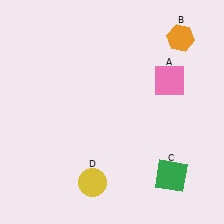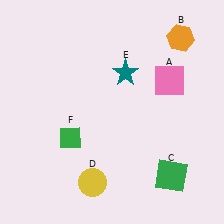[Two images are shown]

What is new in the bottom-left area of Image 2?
A green diamond (F) was added in the bottom-left area of Image 2.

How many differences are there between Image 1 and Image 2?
There are 2 differences between the two images.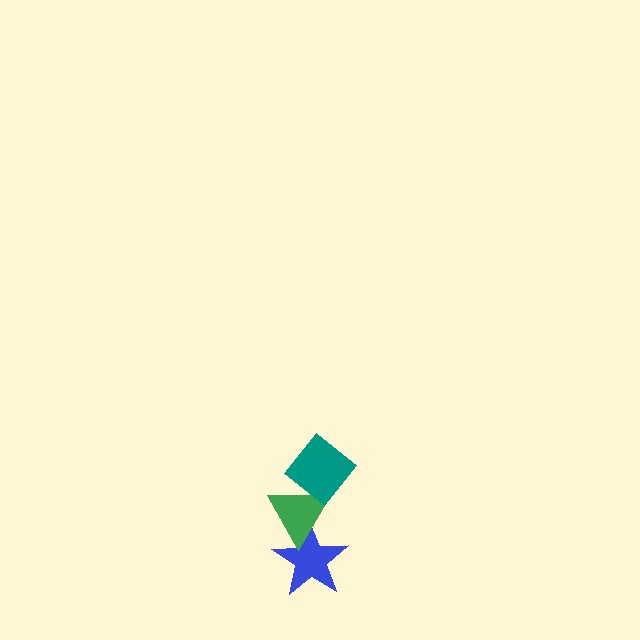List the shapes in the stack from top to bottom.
From top to bottom: the teal diamond, the green triangle, the blue star.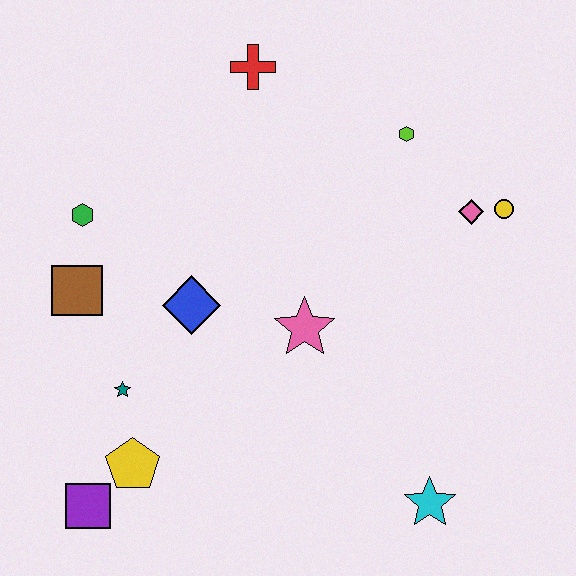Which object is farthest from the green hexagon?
The cyan star is farthest from the green hexagon.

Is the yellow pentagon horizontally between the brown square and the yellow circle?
Yes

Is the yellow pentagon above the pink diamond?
No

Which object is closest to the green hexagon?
The brown square is closest to the green hexagon.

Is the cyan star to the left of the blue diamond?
No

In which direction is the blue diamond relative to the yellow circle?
The blue diamond is to the left of the yellow circle.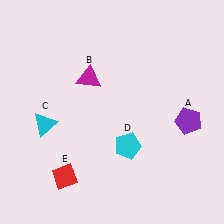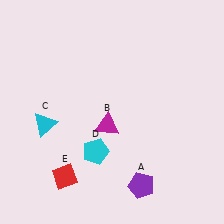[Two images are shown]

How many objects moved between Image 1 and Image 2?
3 objects moved between the two images.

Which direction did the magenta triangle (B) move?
The magenta triangle (B) moved down.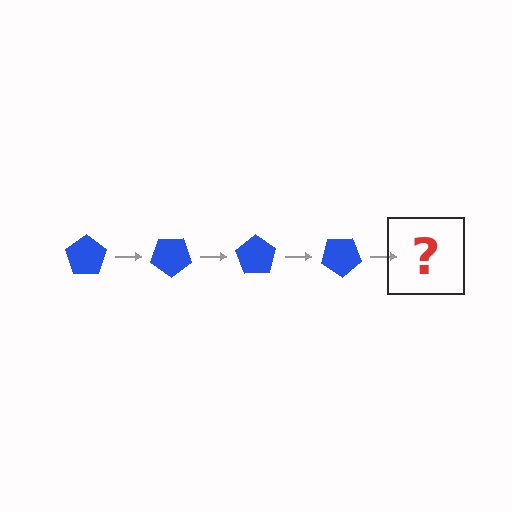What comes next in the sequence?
The next element should be a blue pentagon rotated 140 degrees.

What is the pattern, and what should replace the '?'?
The pattern is that the pentagon rotates 35 degrees each step. The '?' should be a blue pentagon rotated 140 degrees.